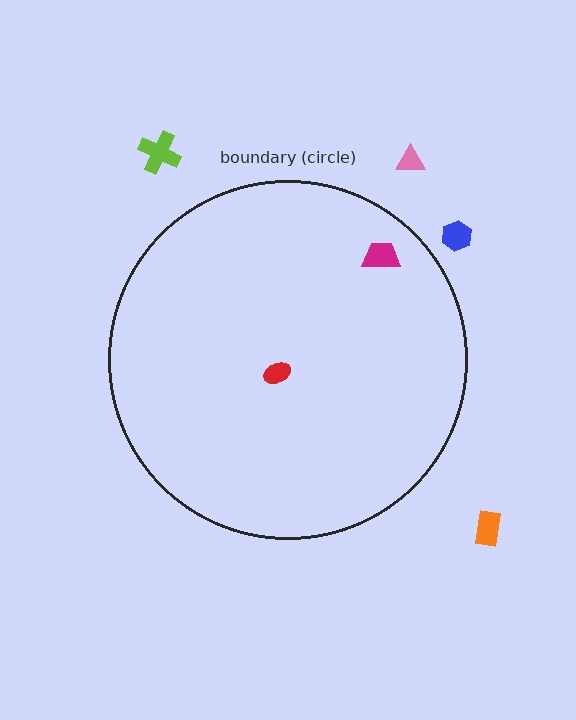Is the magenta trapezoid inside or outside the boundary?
Inside.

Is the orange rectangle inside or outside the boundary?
Outside.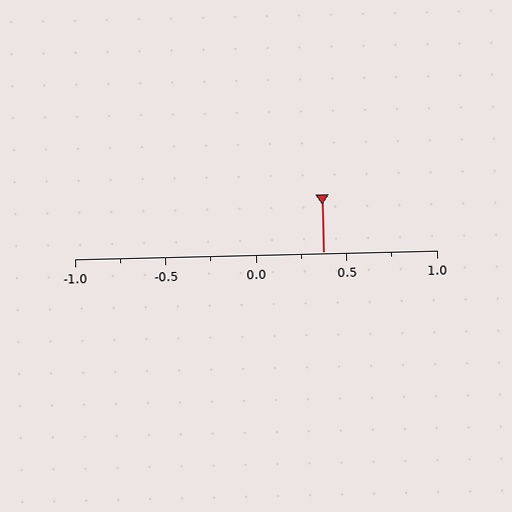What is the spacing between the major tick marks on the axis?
The major ticks are spaced 0.5 apart.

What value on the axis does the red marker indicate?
The marker indicates approximately 0.38.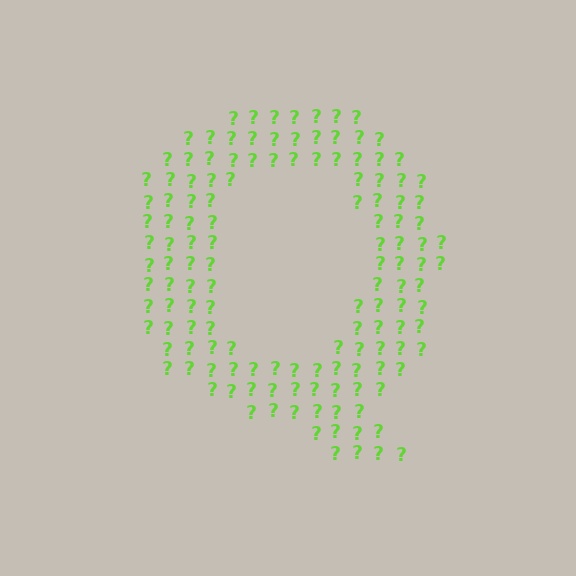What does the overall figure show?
The overall figure shows the letter Q.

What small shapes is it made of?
It is made of small question marks.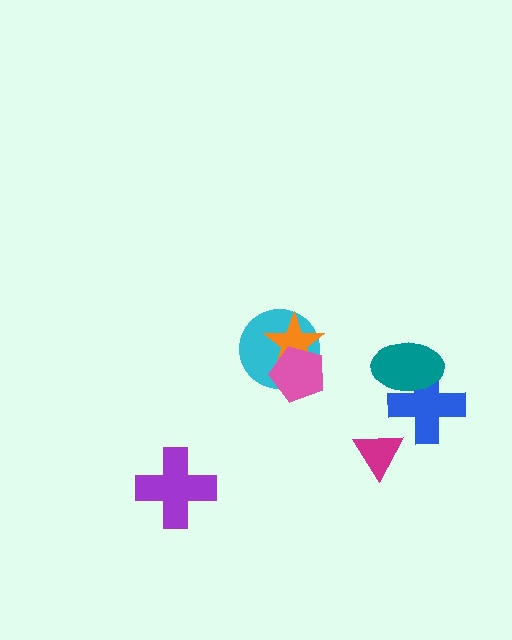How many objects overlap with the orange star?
2 objects overlap with the orange star.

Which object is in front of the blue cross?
The teal ellipse is in front of the blue cross.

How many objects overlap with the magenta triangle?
0 objects overlap with the magenta triangle.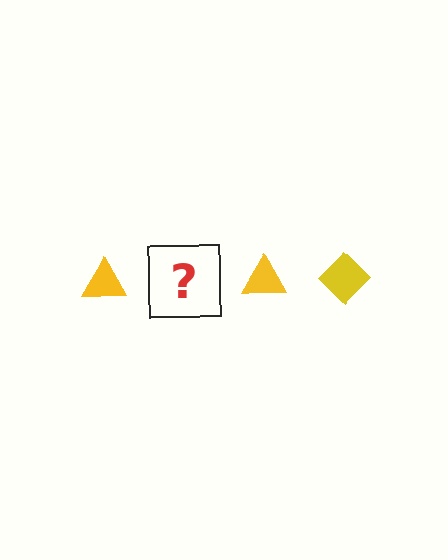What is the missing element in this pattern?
The missing element is a yellow diamond.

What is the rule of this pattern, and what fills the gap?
The rule is that the pattern cycles through triangle, diamond shapes in yellow. The gap should be filled with a yellow diamond.